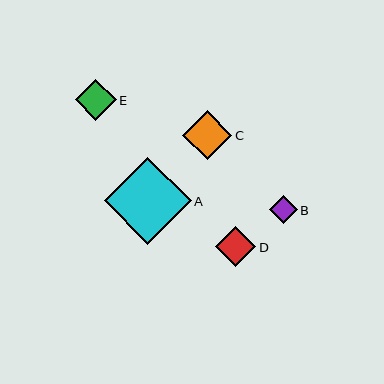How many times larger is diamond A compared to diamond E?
Diamond A is approximately 2.1 times the size of diamond E.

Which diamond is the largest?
Diamond A is the largest with a size of approximately 87 pixels.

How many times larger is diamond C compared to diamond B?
Diamond C is approximately 1.8 times the size of diamond B.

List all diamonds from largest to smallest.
From largest to smallest: A, C, E, D, B.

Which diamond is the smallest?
Diamond B is the smallest with a size of approximately 28 pixels.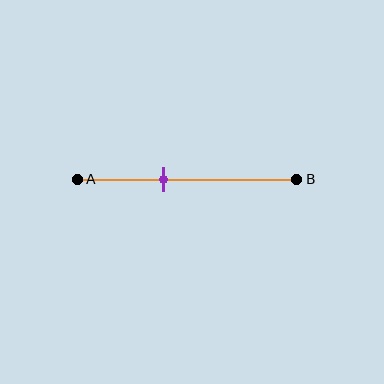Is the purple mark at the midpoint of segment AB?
No, the mark is at about 40% from A, not at the 50% midpoint.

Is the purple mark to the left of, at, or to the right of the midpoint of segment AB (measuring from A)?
The purple mark is to the left of the midpoint of segment AB.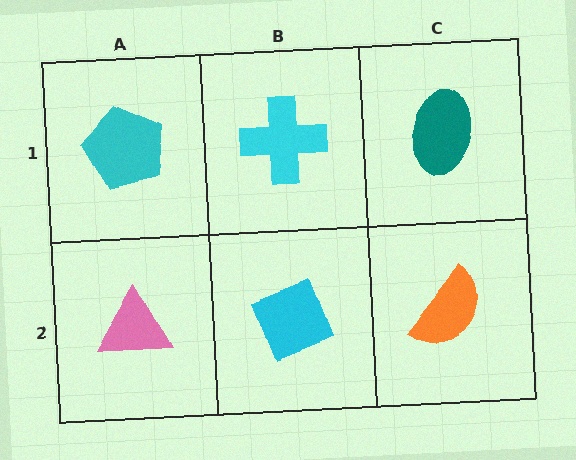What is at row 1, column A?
A cyan pentagon.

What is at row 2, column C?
An orange semicircle.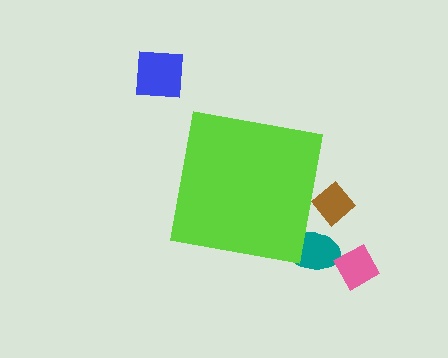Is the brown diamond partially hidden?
Yes, the brown diamond is partially hidden behind the lime square.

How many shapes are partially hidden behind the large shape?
2 shapes are partially hidden.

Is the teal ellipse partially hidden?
Yes, the teal ellipse is partially hidden behind the lime square.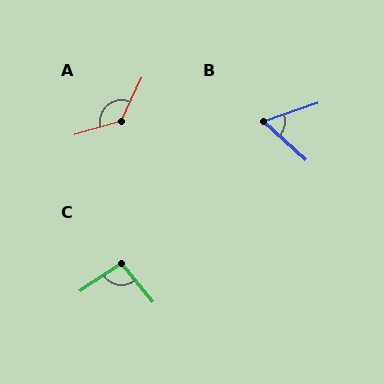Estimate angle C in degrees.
Approximately 95 degrees.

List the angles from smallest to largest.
B (61°), C (95°), A (132°).